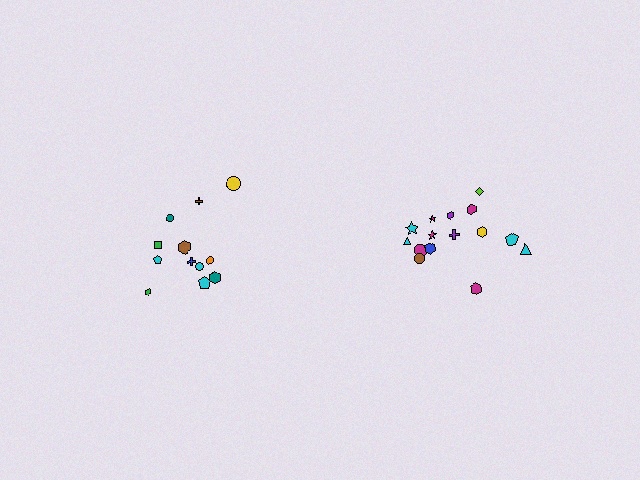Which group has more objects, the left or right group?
The right group.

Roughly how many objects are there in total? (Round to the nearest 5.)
Roughly 25 objects in total.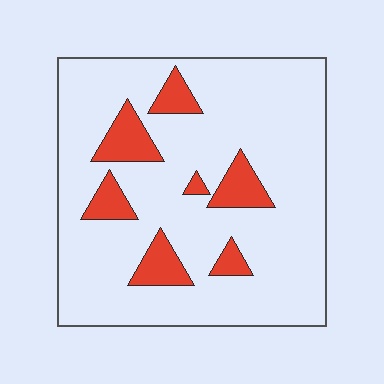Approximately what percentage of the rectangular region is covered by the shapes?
Approximately 15%.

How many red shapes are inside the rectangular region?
7.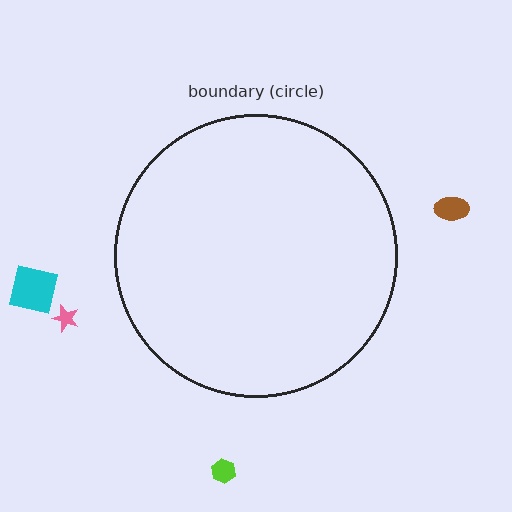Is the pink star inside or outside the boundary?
Outside.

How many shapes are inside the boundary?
0 inside, 4 outside.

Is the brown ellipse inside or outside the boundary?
Outside.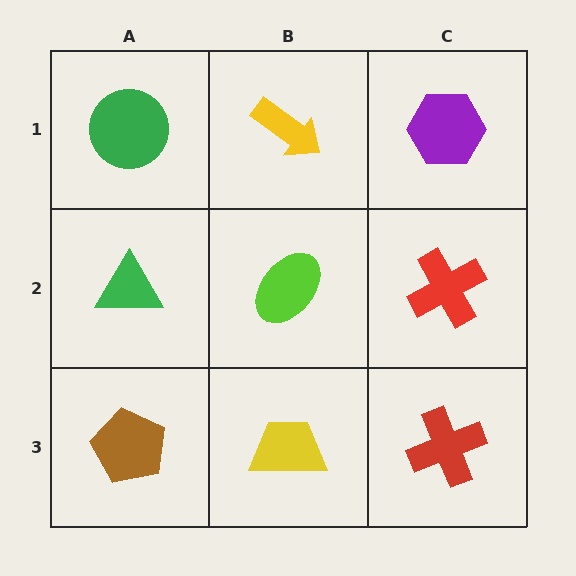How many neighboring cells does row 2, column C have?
3.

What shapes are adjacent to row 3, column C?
A red cross (row 2, column C), a yellow trapezoid (row 3, column B).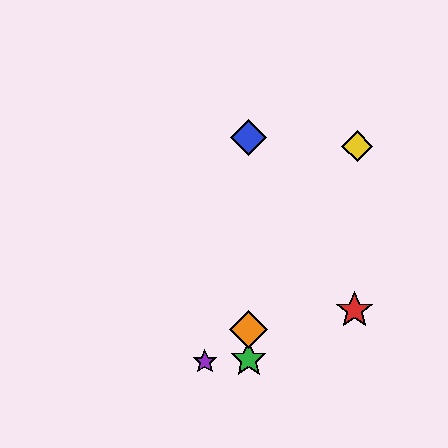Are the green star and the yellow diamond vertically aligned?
No, the green star is at x≈249 and the yellow diamond is at x≈357.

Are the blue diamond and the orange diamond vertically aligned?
Yes, both are at x≈249.